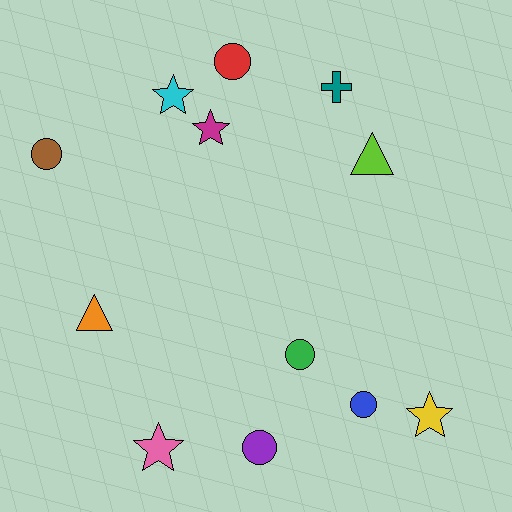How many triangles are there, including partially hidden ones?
There are 2 triangles.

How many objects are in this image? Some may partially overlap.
There are 12 objects.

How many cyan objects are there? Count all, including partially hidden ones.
There is 1 cyan object.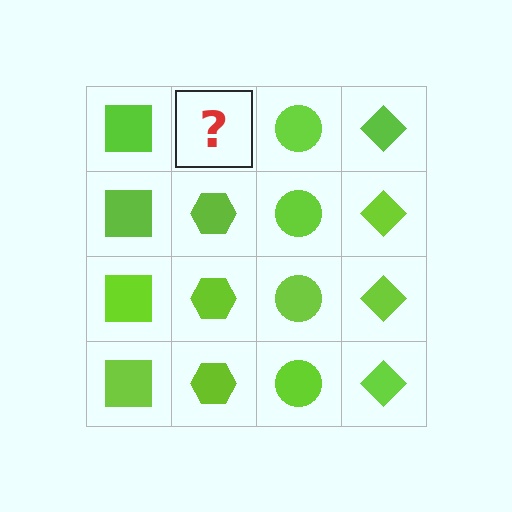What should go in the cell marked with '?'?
The missing cell should contain a lime hexagon.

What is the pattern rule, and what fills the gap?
The rule is that each column has a consistent shape. The gap should be filled with a lime hexagon.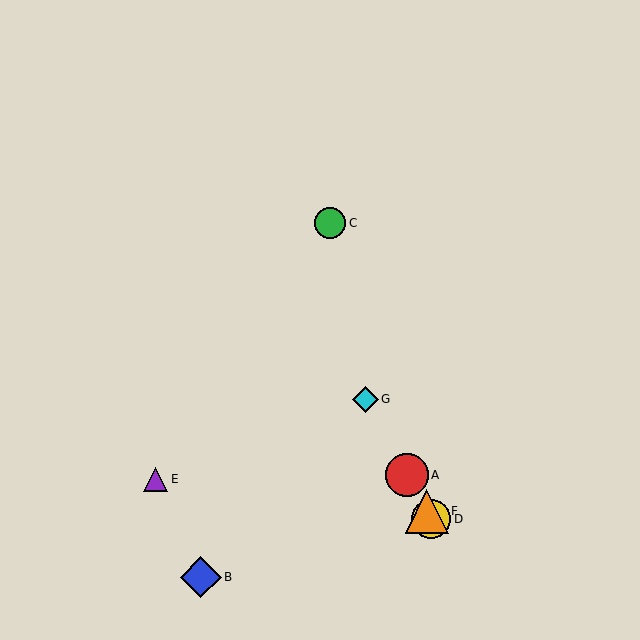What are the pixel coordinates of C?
Object C is at (330, 223).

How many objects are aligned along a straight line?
4 objects (A, D, F, G) are aligned along a straight line.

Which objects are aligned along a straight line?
Objects A, D, F, G are aligned along a straight line.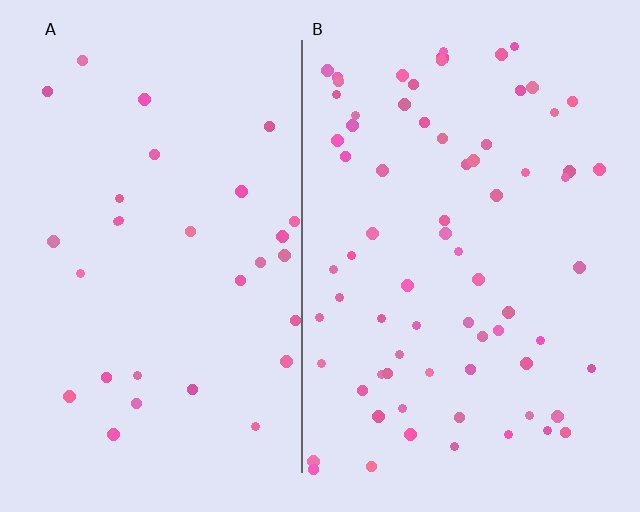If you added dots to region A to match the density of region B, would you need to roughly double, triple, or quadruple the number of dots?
Approximately double.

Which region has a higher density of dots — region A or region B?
B (the right).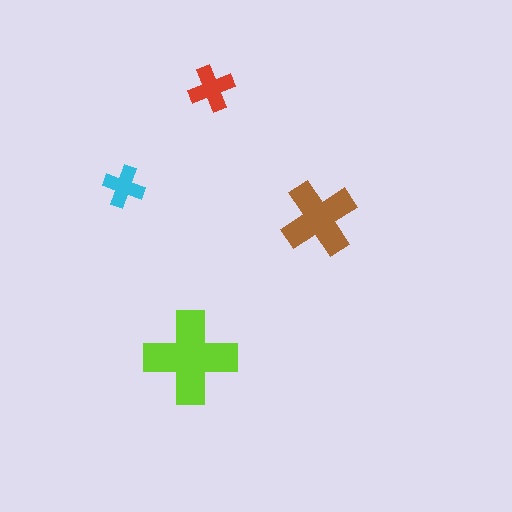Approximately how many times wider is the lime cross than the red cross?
About 2 times wider.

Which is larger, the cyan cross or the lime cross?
The lime one.